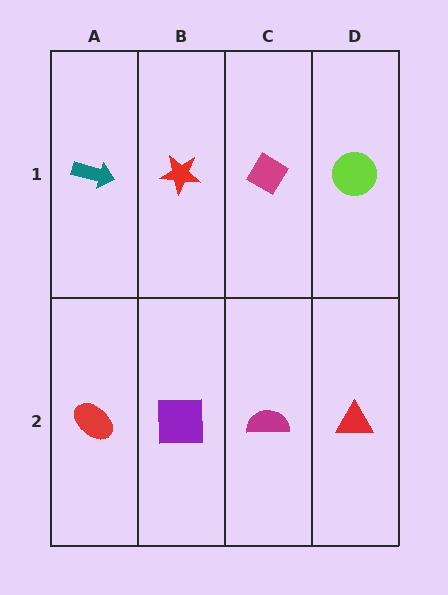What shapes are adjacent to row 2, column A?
A teal arrow (row 1, column A), a purple square (row 2, column B).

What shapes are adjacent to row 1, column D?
A red triangle (row 2, column D), a magenta diamond (row 1, column C).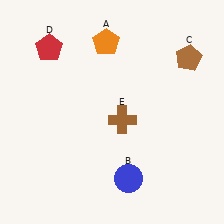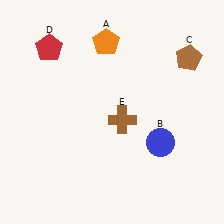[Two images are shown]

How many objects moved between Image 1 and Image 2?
1 object moved between the two images.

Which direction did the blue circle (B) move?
The blue circle (B) moved up.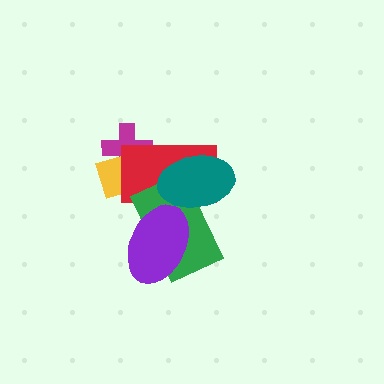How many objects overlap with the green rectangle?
3 objects overlap with the green rectangle.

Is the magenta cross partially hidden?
Yes, it is partially covered by another shape.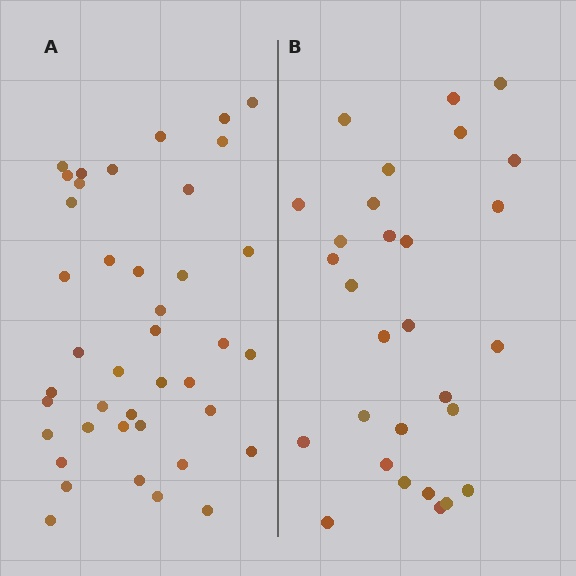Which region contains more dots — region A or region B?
Region A (the left region) has more dots.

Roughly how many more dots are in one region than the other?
Region A has roughly 12 or so more dots than region B.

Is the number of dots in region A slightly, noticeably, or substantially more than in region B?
Region A has noticeably more, but not dramatically so. The ratio is roughly 1.4 to 1.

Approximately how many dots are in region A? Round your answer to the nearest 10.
About 40 dots. (The exact count is 41, which rounds to 40.)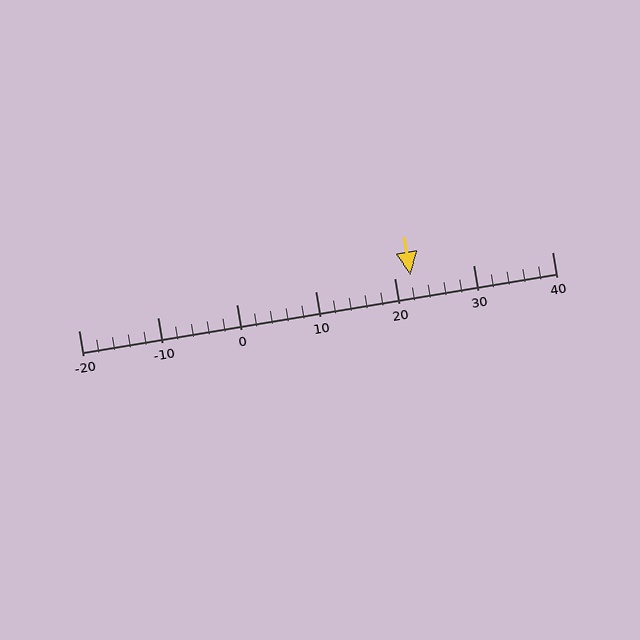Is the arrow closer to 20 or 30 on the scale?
The arrow is closer to 20.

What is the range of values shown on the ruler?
The ruler shows values from -20 to 40.